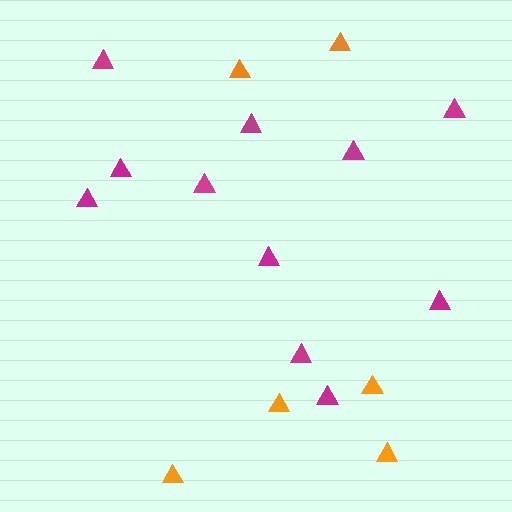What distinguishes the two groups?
There are 2 groups: one group of magenta triangles (11) and one group of orange triangles (6).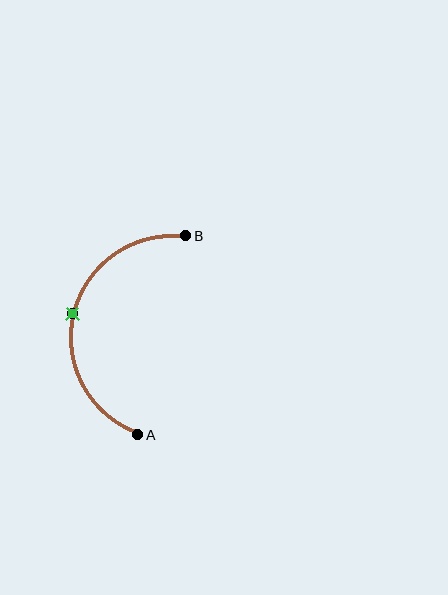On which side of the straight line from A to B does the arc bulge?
The arc bulges to the left of the straight line connecting A and B.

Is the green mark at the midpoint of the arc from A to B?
Yes. The green mark lies on the arc at equal arc-length from both A and B — it is the arc midpoint.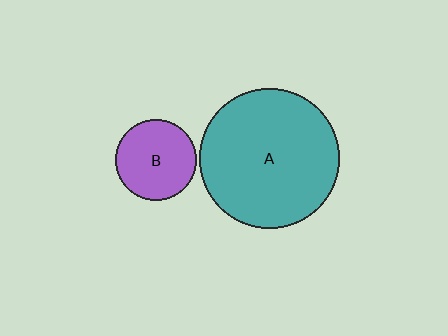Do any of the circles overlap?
No, none of the circles overlap.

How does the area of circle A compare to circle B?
Approximately 3.0 times.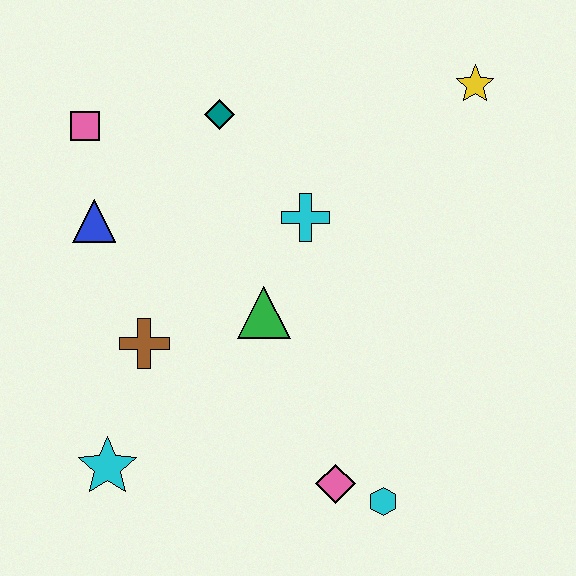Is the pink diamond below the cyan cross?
Yes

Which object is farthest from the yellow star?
The cyan star is farthest from the yellow star.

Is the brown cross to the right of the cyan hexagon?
No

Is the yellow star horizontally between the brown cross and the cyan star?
No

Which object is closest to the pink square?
The blue triangle is closest to the pink square.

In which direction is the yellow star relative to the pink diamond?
The yellow star is above the pink diamond.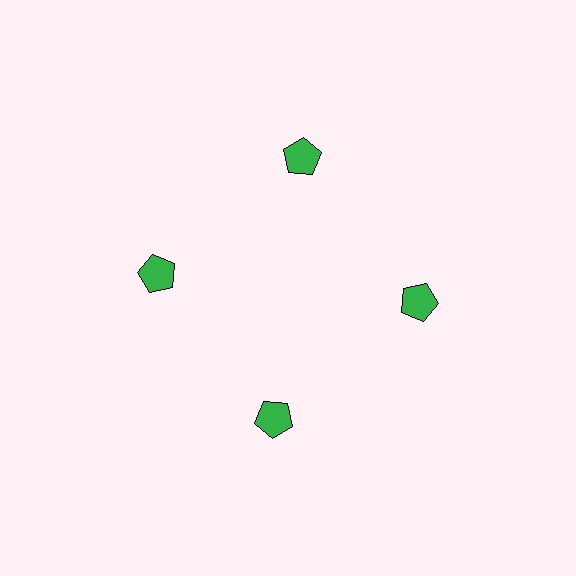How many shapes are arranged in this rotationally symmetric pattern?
There are 4 shapes, arranged in 4 groups of 1.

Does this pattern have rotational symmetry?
Yes, this pattern has 4-fold rotational symmetry. It looks the same after rotating 90 degrees around the center.